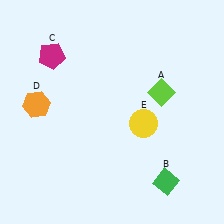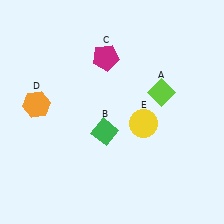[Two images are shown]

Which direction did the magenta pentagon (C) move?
The magenta pentagon (C) moved right.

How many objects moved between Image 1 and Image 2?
2 objects moved between the two images.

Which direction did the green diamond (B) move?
The green diamond (B) moved left.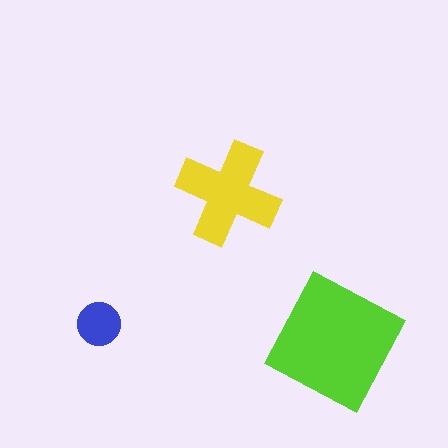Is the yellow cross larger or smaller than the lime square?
Smaller.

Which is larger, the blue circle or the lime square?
The lime square.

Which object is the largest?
The lime square.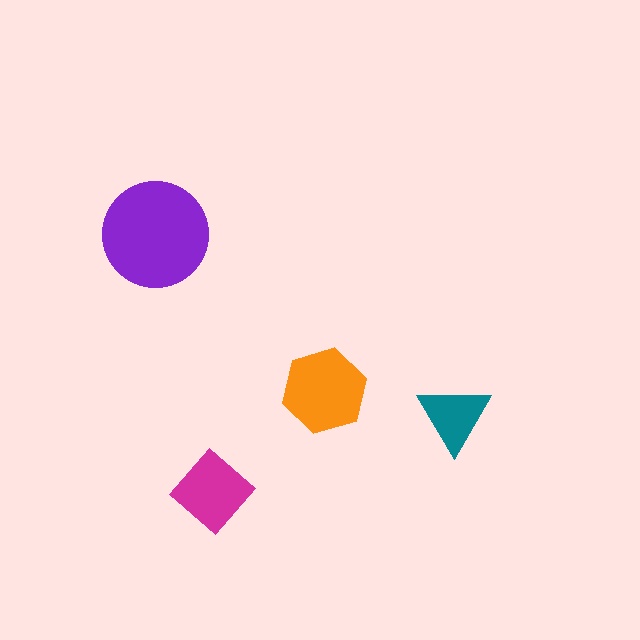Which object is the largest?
The purple circle.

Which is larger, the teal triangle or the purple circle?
The purple circle.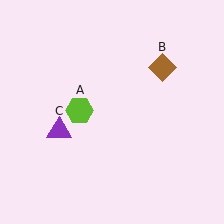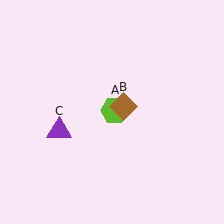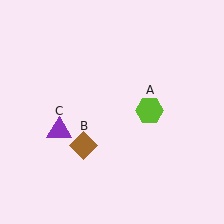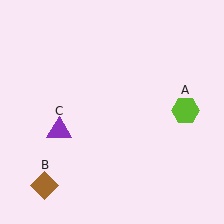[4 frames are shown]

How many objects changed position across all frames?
2 objects changed position: lime hexagon (object A), brown diamond (object B).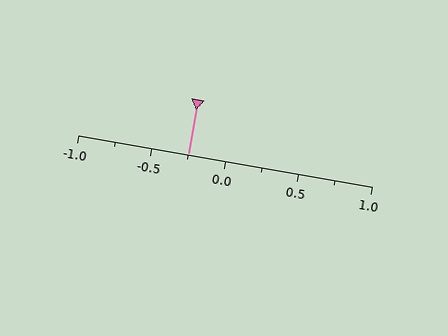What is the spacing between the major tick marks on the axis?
The major ticks are spaced 0.5 apart.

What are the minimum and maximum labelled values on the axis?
The axis runs from -1.0 to 1.0.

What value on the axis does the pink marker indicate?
The marker indicates approximately -0.25.